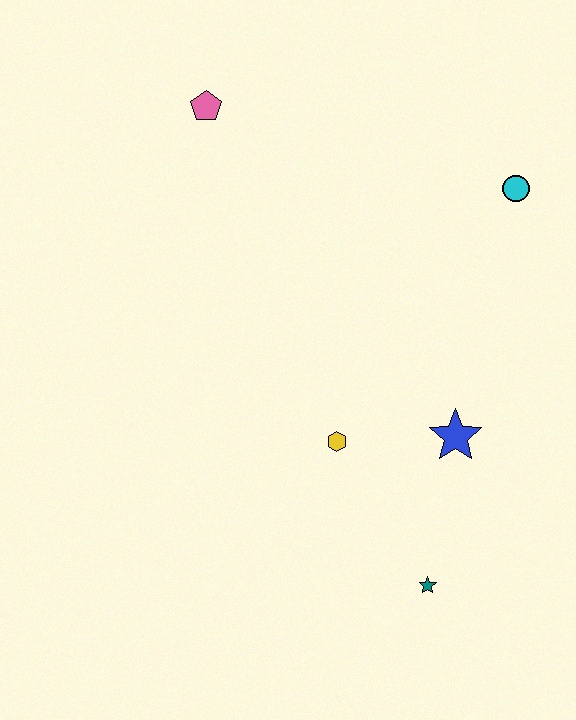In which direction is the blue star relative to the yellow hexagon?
The blue star is to the right of the yellow hexagon.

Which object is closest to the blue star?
The yellow hexagon is closest to the blue star.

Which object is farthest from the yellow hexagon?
The pink pentagon is farthest from the yellow hexagon.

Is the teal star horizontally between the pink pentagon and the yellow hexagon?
No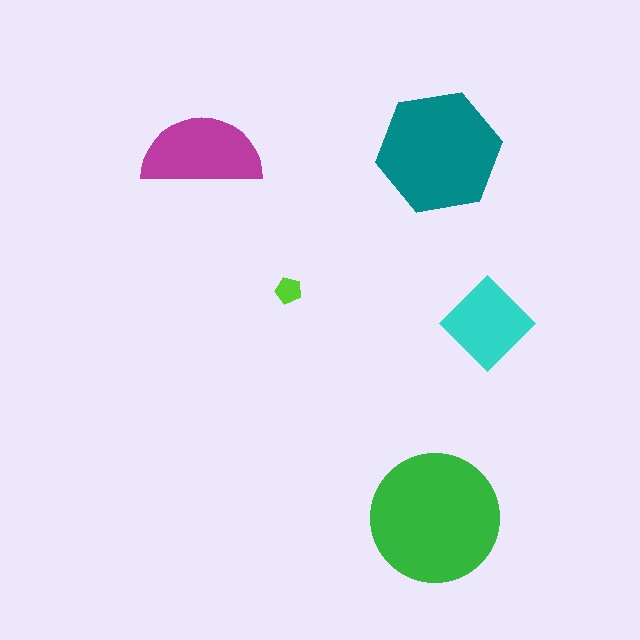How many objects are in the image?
There are 5 objects in the image.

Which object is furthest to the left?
The magenta semicircle is leftmost.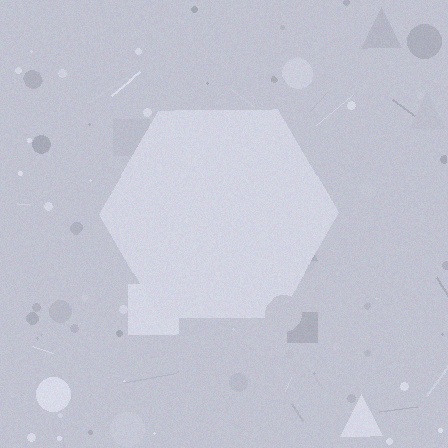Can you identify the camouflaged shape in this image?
The camouflaged shape is a hexagon.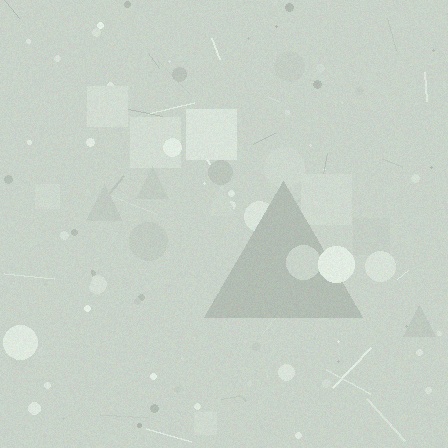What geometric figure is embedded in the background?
A triangle is embedded in the background.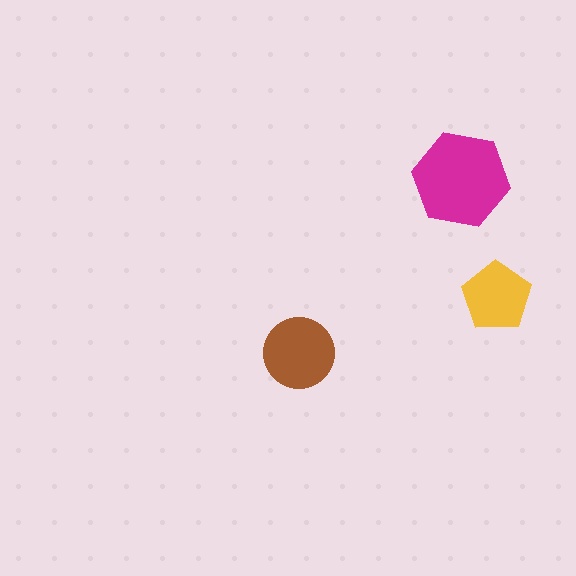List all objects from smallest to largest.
The yellow pentagon, the brown circle, the magenta hexagon.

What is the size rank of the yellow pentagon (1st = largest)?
3rd.